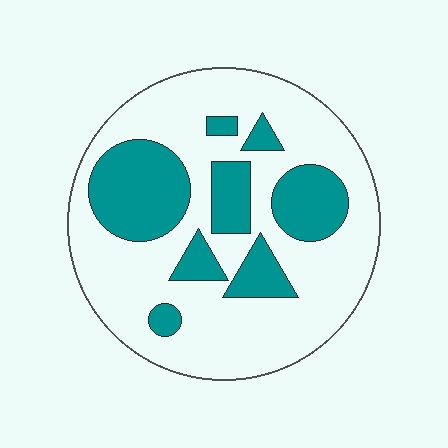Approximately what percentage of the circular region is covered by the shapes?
Approximately 30%.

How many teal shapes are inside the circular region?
8.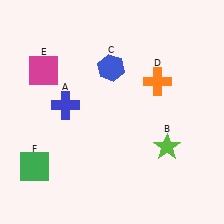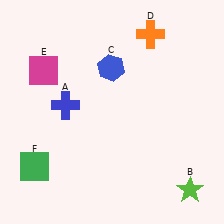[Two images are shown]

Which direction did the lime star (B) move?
The lime star (B) moved down.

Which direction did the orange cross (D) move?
The orange cross (D) moved up.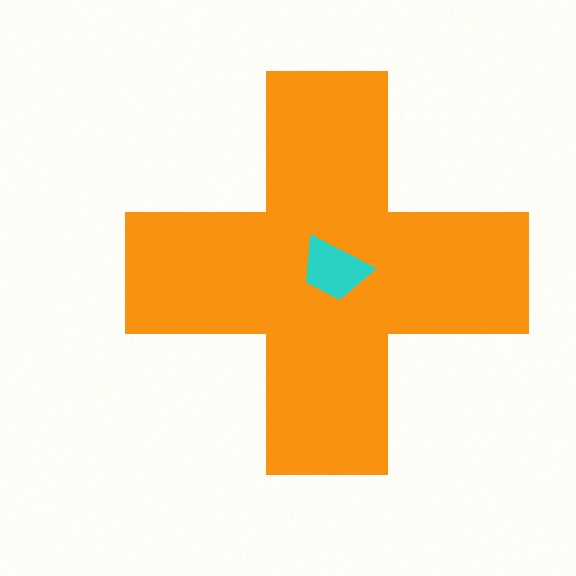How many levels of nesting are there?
2.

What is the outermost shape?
The orange cross.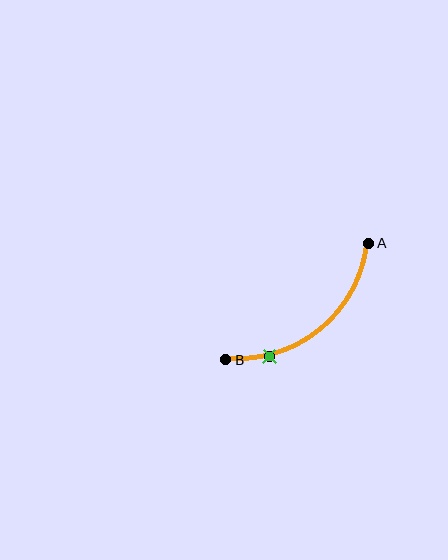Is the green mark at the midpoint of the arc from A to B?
No. The green mark lies on the arc but is closer to endpoint B. The arc midpoint would be at the point on the curve equidistant along the arc from both A and B.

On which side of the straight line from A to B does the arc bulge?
The arc bulges below and to the right of the straight line connecting A and B.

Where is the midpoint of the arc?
The arc midpoint is the point on the curve farthest from the straight line joining A and B. It sits below and to the right of that line.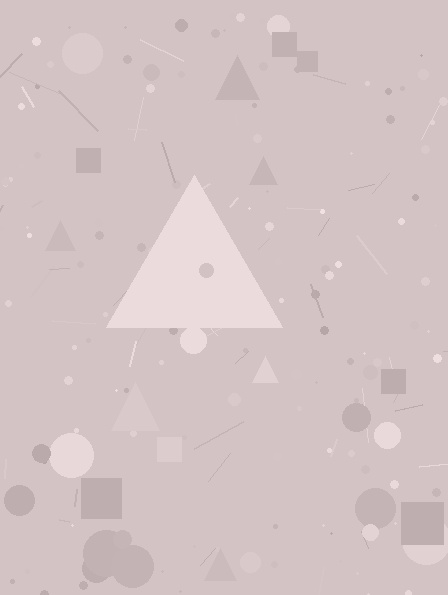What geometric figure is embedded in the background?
A triangle is embedded in the background.